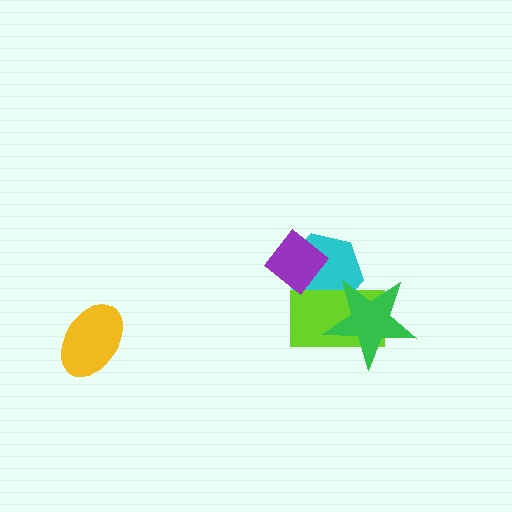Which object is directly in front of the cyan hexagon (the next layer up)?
The lime rectangle is directly in front of the cyan hexagon.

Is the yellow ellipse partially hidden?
No, no other shape covers it.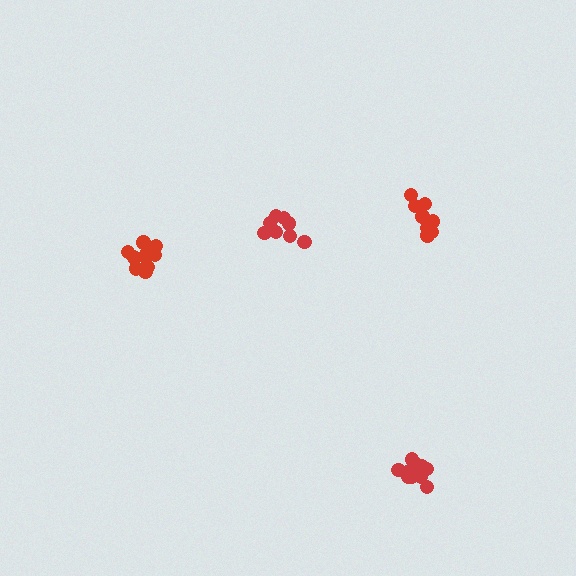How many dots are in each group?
Group 1: 12 dots, Group 2: 8 dots, Group 3: 10 dots, Group 4: 8 dots (38 total).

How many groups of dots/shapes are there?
There are 4 groups.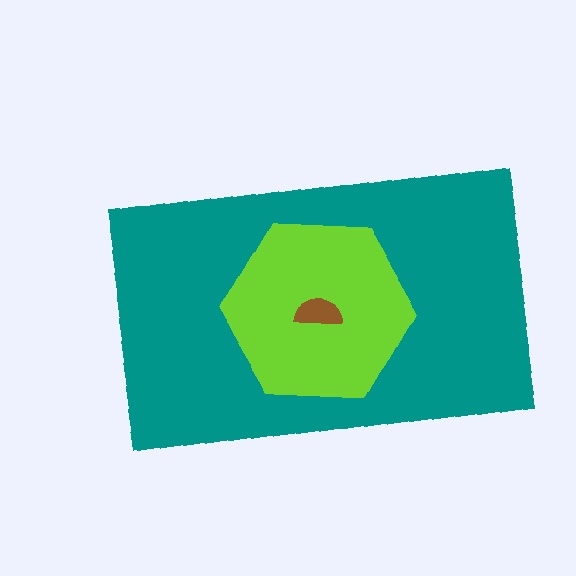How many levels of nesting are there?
3.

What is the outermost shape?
The teal rectangle.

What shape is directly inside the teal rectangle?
The lime hexagon.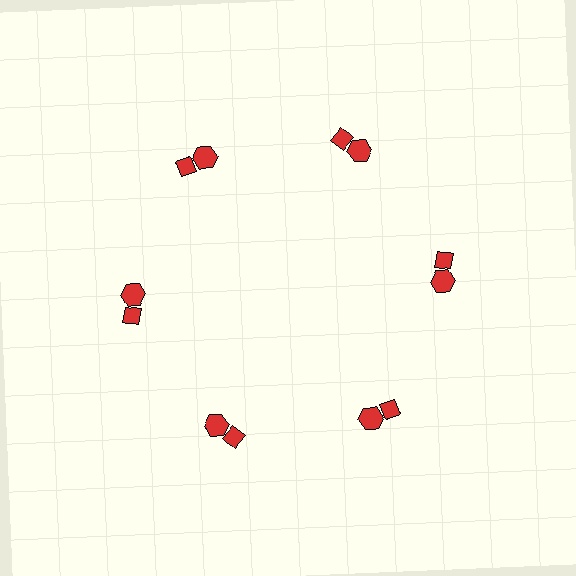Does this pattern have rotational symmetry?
Yes, this pattern has 6-fold rotational symmetry. It looks the same after rotating 60 degrees around the center.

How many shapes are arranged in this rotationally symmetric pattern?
There are 12 shapes, arranged in 6 groups of 2.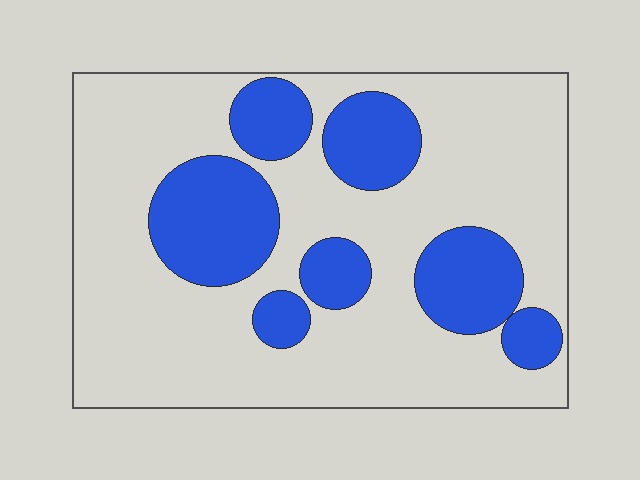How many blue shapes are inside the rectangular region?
7.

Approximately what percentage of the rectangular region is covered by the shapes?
Approximately 30%.